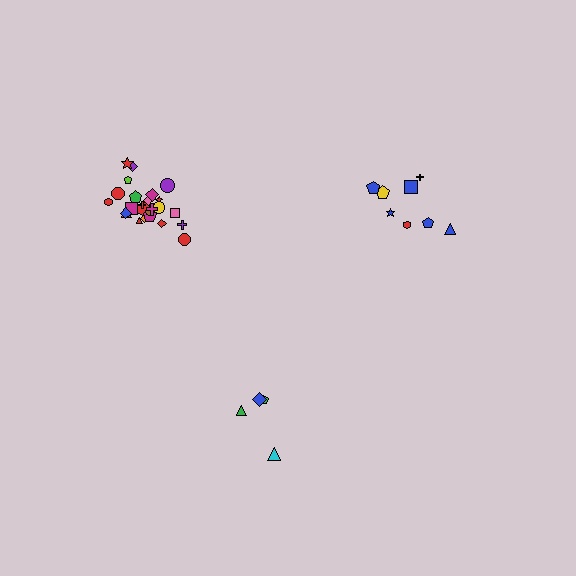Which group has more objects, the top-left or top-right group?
The top-left group.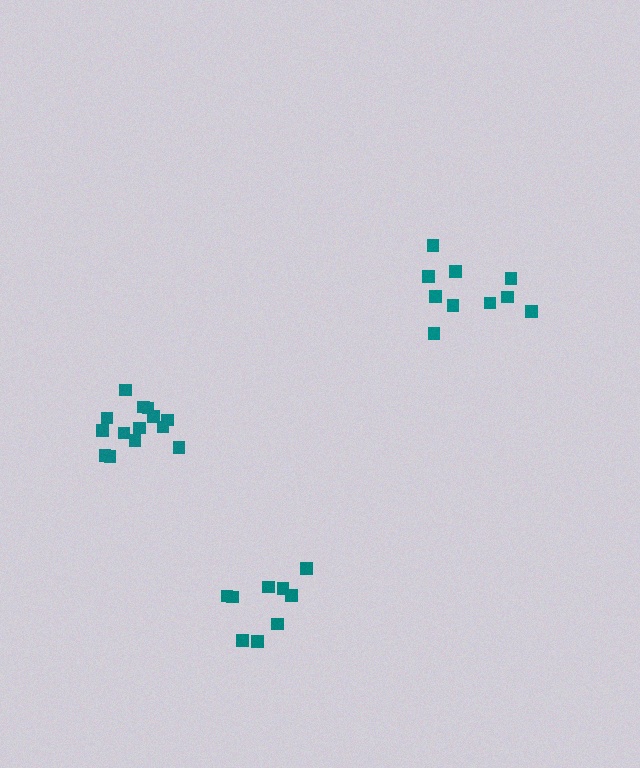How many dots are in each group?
Group 1: 9 dots, Group 2: 14 dots, Group 3: 10 dots (33 total).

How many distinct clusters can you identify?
There are 3 distinct clusters.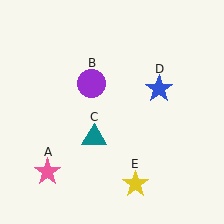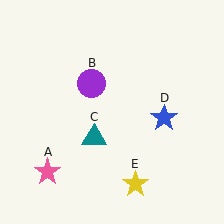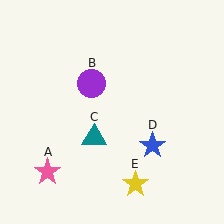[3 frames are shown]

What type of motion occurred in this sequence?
The blue star (object D) rotated clockwise around the center of the scene.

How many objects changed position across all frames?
1 object changed position: blue star (object D).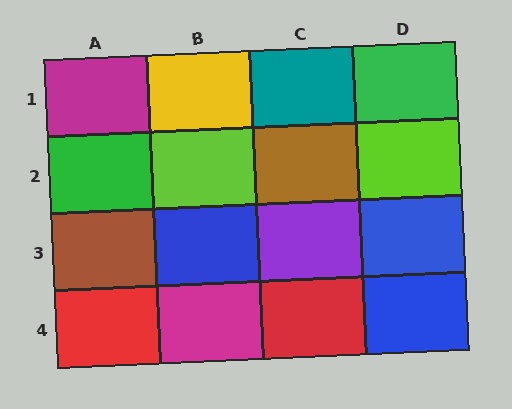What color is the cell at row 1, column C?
Teal.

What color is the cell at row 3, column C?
Purple.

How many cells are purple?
1 cell is purple.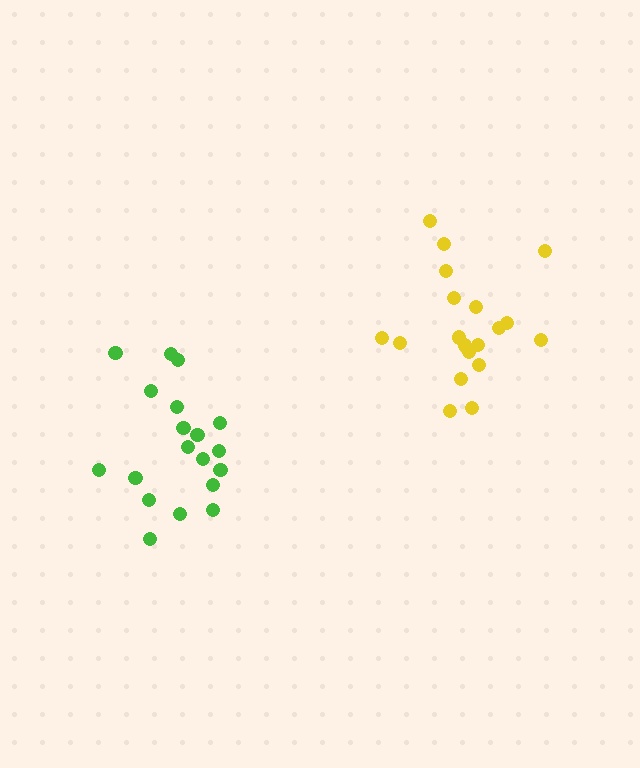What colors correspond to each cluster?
The clusters are colored: yellow, green.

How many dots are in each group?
Group 1: 19 dots, Group 2: 19 dots (38 total).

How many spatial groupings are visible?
There are 2 spatial groupings.